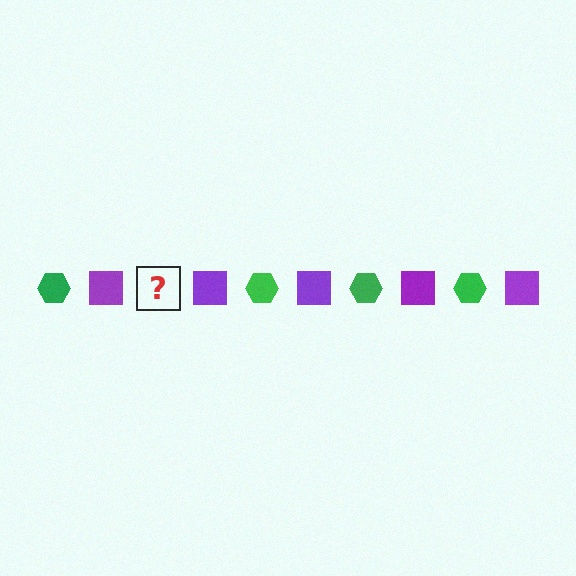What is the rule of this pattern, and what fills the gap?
The rule is that the pattern alternates between green hexagon and purple square. The gap should be filled with a green hexagon.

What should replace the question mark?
The question mark should be replaced with a green hexagon.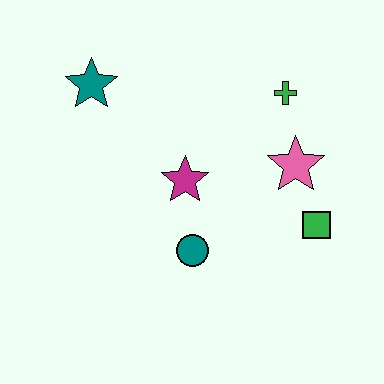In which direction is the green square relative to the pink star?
The green square is below the pink star.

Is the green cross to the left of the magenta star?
No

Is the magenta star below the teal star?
Yes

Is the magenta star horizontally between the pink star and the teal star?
Yes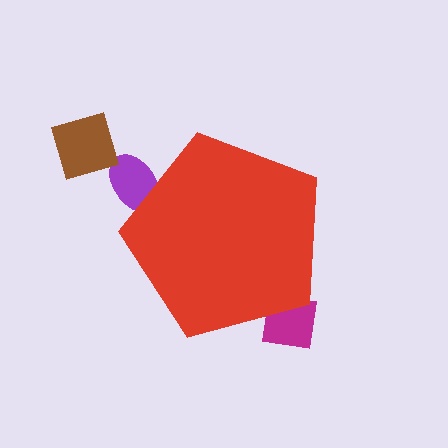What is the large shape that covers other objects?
A red pentagon.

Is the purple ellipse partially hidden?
Yes, the purple ellipse is partially hidden behind the red pentagon.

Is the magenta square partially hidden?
Yes, the magenta square is partially hidden behind the red pentagon.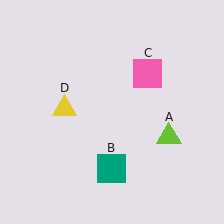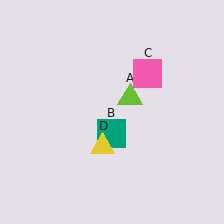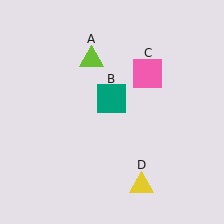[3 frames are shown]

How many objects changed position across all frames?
3 objects changed position: lime triangle (object A), teal square (object B), yellow triangle (object D).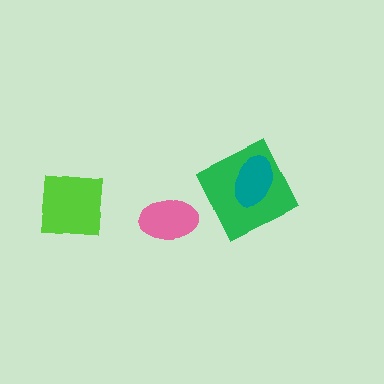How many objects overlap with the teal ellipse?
1 object overlaps with the teal ellipse.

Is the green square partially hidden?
Yes, it is partially covered by another shape.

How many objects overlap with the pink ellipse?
0 objects overlap with the pink ellipse.